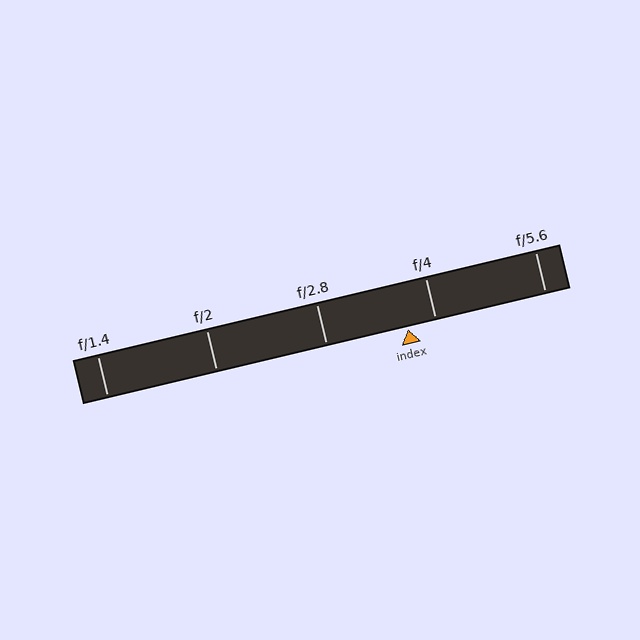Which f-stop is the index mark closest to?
The index mark is closest to f/4.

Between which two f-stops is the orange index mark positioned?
The index mark is between f/2.8 and f/4.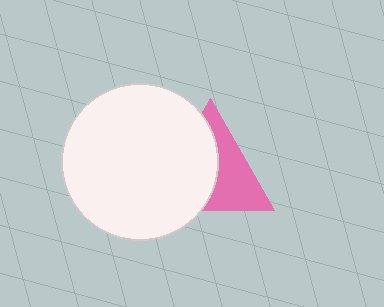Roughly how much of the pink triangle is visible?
About half of it is visible (roughly 46%).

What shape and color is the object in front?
The object in front is a white circle.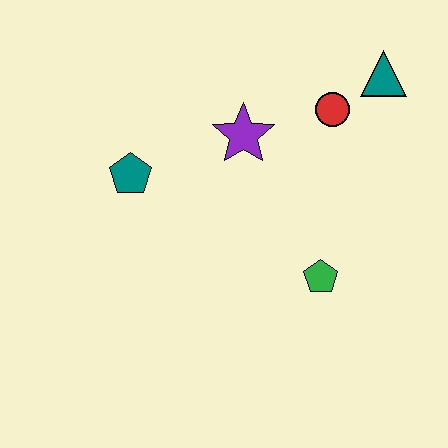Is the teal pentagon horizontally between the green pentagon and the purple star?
No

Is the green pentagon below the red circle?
Yes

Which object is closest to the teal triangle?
The red circle is closest to the teal triangle.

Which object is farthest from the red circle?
The teal pentagon is farthest from the red circle.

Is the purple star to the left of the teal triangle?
Yes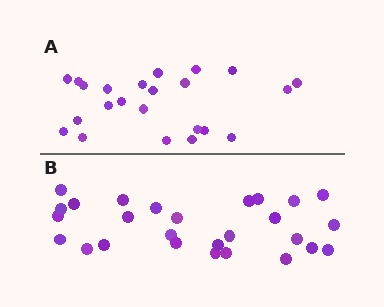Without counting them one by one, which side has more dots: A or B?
Region B (the bottom region) has more dots.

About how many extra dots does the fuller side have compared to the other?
Region B has about 4 more dots than region A.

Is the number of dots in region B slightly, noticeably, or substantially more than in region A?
Region B has only slightly more — the two regions are fairly close. The ratio is roughly 1.2 to 1.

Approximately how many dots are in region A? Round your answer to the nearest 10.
About 20 dots. (The exact count is 23, which rounds to 20.)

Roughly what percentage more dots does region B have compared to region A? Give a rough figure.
About 15% more.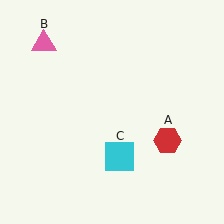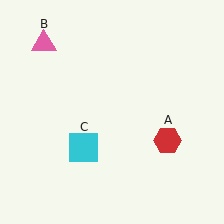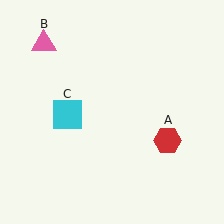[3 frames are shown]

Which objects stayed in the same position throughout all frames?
Red hexagon (object A) and pink triangle (object B) remained stationary.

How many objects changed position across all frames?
1 object changed position: cyan square (object C).